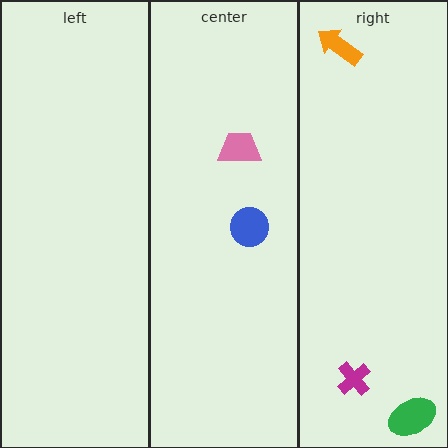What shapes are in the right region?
The magenta cross, the orange arrow, the green ellipse.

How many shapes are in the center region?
2.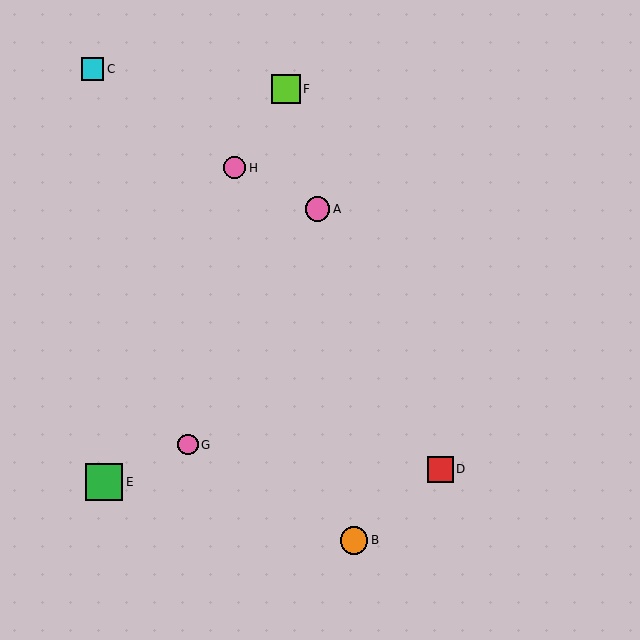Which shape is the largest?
The green square (labeled E) is the largest.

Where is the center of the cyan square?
The center of the cyan square is at (92, 69).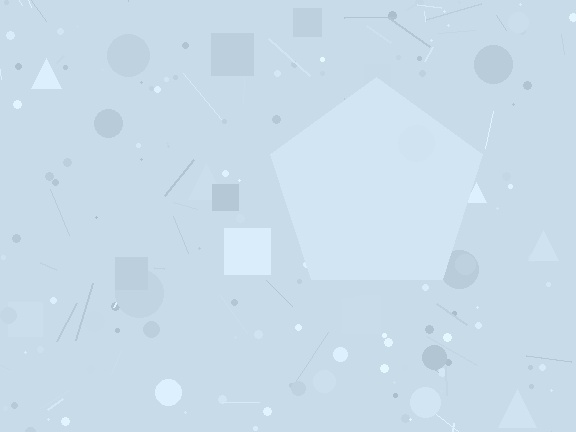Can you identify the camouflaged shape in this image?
The camouflaged shape is a pentagon.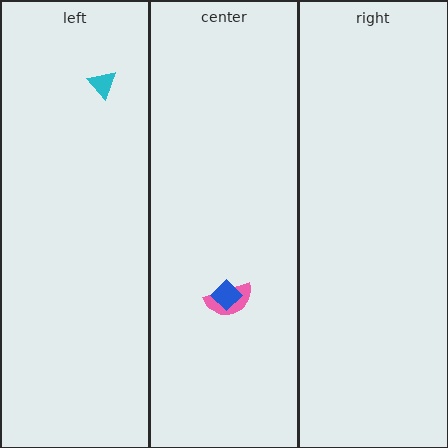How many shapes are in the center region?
2.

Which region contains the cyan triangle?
The left region.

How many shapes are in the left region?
1.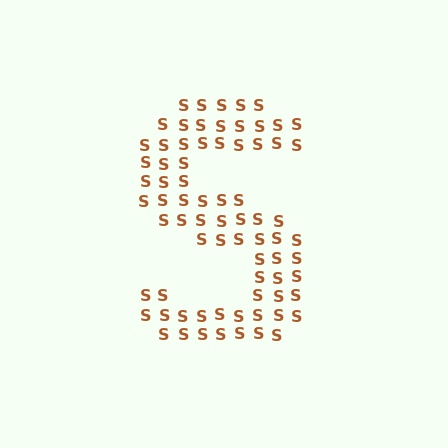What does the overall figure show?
The overall figure shows the letter S.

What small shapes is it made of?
It is made of small letter S's.